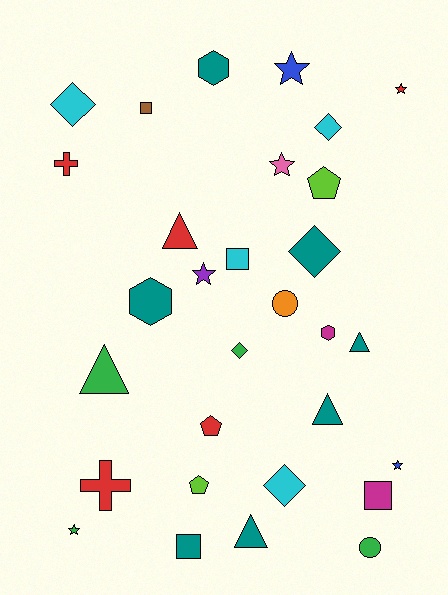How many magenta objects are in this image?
There are 2 magenta objects.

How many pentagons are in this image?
There are 3 pentagons.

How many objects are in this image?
There are 30 objects.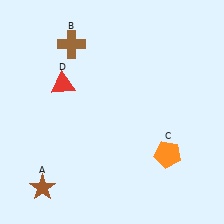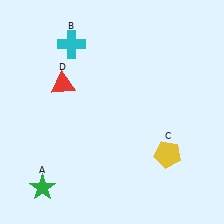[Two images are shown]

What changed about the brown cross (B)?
In Image 1, B is brown. In Image 2, it changed to cyan.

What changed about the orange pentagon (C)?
In Image 1, C is orange. In Image 2, it changed to yellow.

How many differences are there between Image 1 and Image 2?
There are 3 differences between the two images.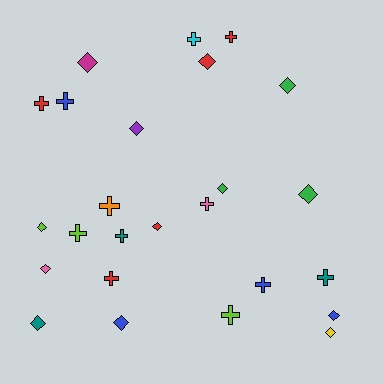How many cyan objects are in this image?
There is 1 cyan object.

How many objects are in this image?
There are 25 objects.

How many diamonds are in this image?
There are 13 diamonds.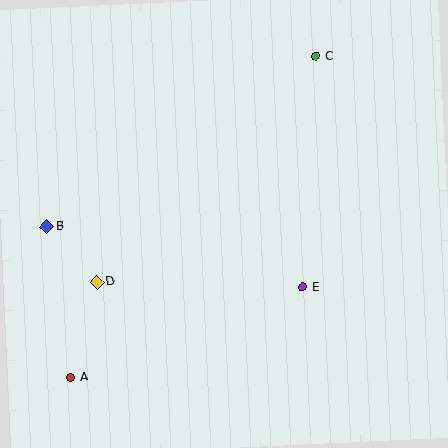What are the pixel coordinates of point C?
Point C is at (316, 57).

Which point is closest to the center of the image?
Point E at (303, 287) is closest to the center.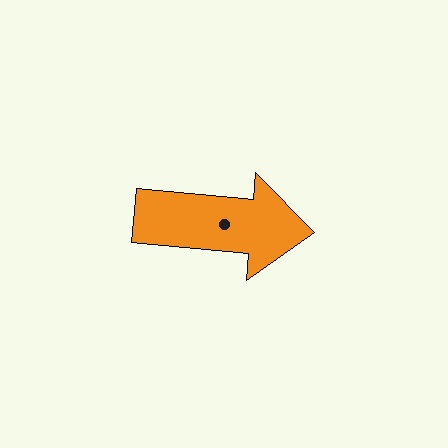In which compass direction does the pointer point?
East.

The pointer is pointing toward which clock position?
Roughly 3 o'clock.